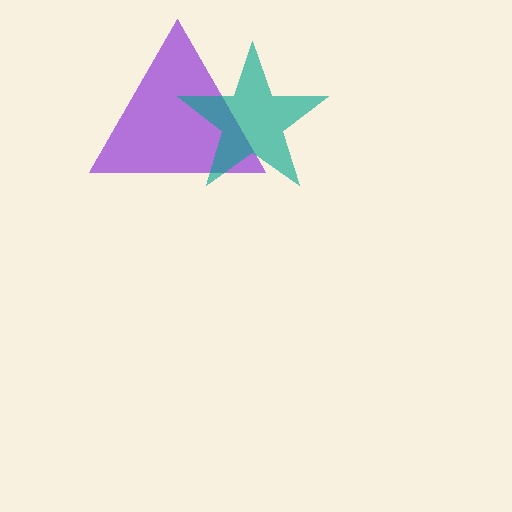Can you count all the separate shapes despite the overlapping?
Yes, there are 2 separate shapes.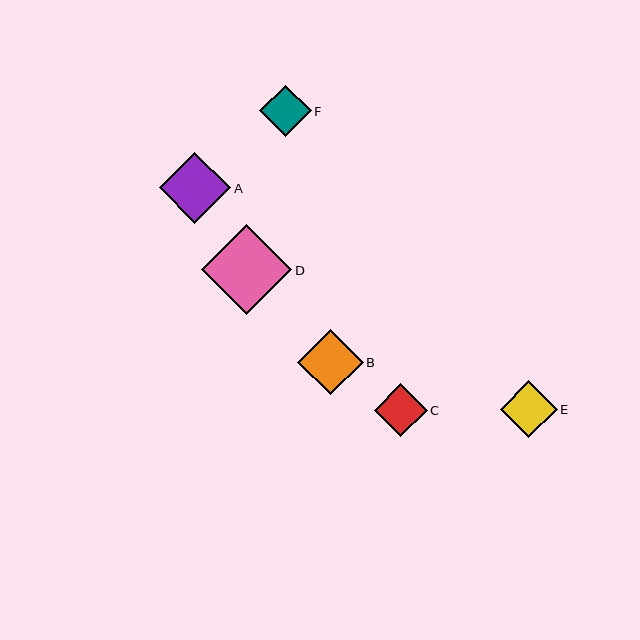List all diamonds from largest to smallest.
From largest to smallest: D, A, B, E, C, F.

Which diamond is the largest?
Diamond D is the largest with a size of approximately 90 pixels.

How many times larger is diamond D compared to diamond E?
Diamond D is approximately 1.6 times the size of diamond E.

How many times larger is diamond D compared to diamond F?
Diamond D is approximately 1.8 times the size of diamond F.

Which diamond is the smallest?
Diamond F is the smallest with a size of approximately 51 pixels.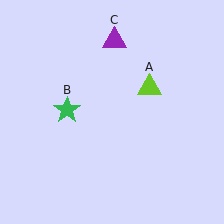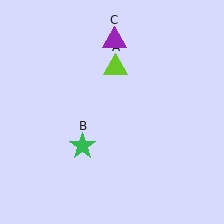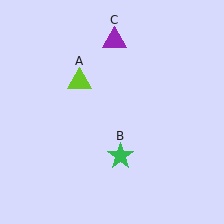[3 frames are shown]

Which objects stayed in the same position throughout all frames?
Purple triangle (object C) remained stationary.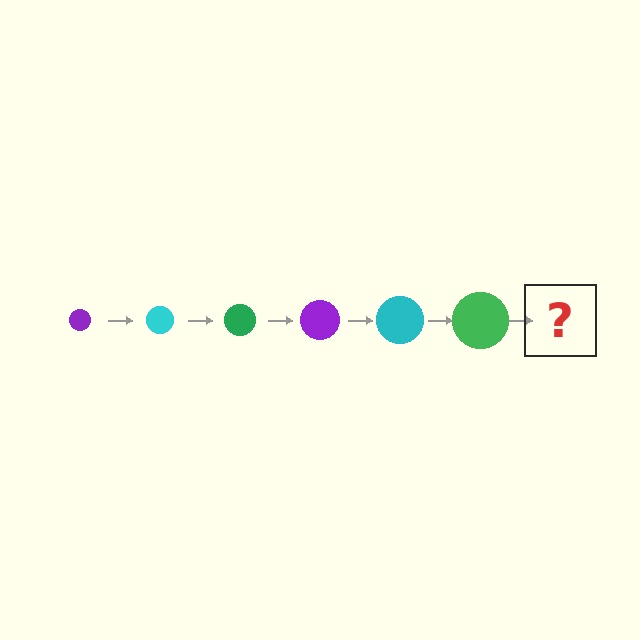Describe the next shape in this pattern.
It should be a purple circle, larger than the previous one.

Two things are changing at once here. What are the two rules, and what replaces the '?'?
The two rules are that the circle grows larger each step and the color cycles through purple, cyan, and green. The '?' should be a purple circle, larger than the previous one.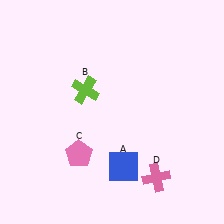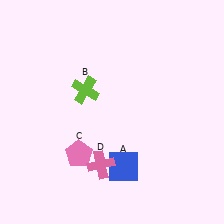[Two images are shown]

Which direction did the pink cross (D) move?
The pink cross (D) moved left.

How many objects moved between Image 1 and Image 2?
1 object moved between the two images.